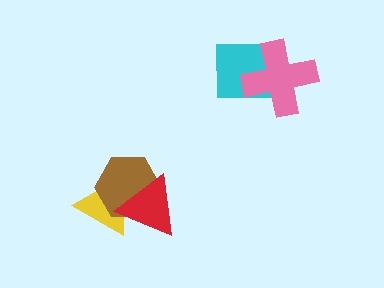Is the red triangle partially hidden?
No, no other shape covers it.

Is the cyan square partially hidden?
Yes, it is partially covered by another shape.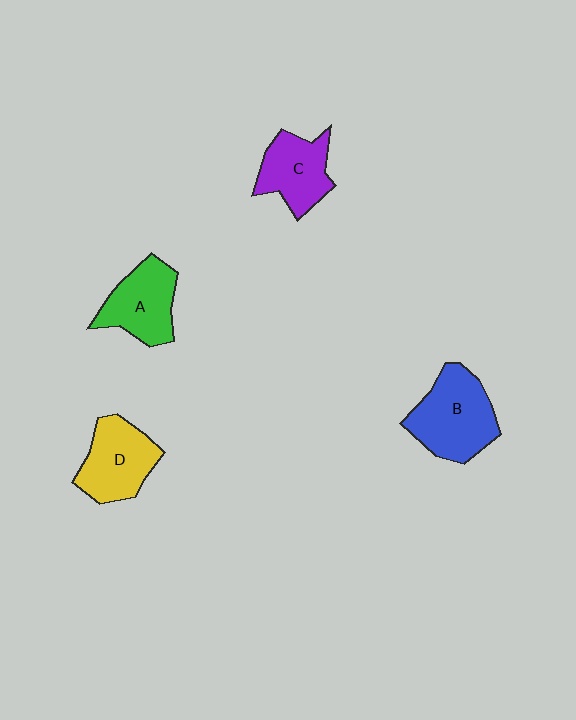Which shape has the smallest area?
Shape C (purple).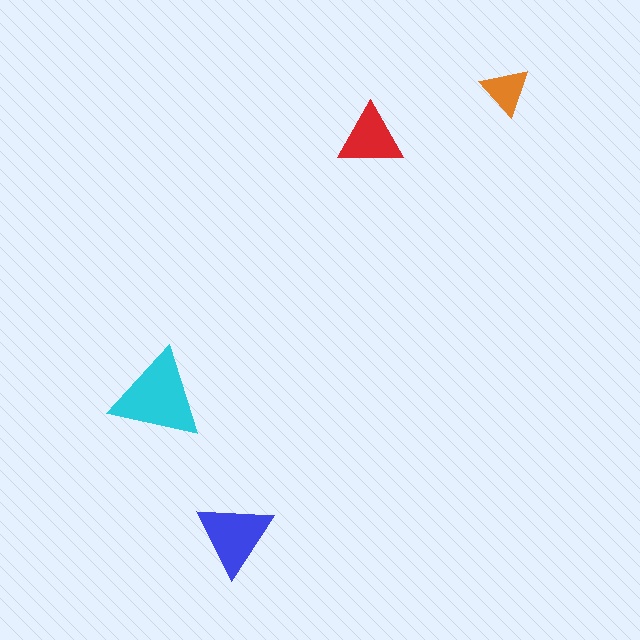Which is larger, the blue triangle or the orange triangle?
The blue one.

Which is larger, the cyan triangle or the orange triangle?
The cyan one.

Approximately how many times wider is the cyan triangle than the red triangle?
About 1.5 times wider.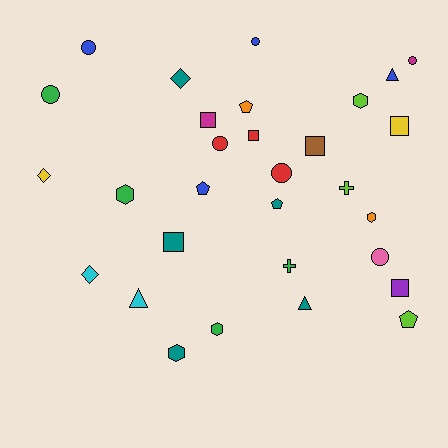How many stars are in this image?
There are no stars.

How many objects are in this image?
There are 30 objects.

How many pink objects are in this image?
There is 1 pink object.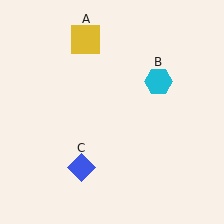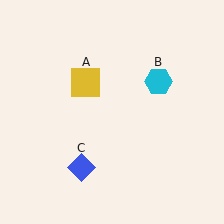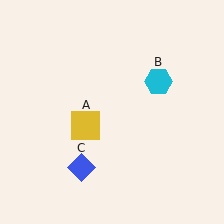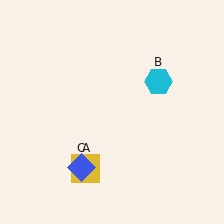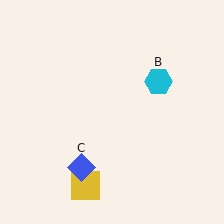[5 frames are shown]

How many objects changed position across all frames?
1 object changed position: yellow square (object A).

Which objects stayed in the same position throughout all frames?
Cyan hexagon (object B) and blue diamond (object C) remained stationary.